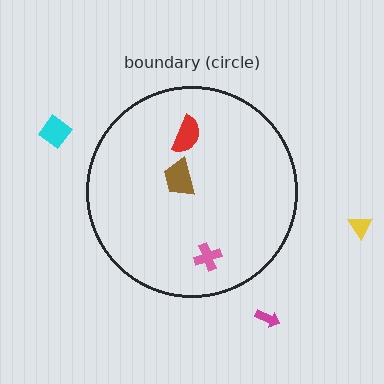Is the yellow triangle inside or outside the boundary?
Outside.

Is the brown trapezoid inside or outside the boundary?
Inside.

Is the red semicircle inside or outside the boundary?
Inside.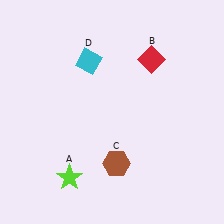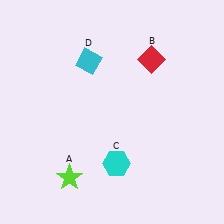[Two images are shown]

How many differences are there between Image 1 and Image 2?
There is 1 difference between the two images.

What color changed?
The hexagon (C) changed from brown in Image 1 to cyan in Image 2.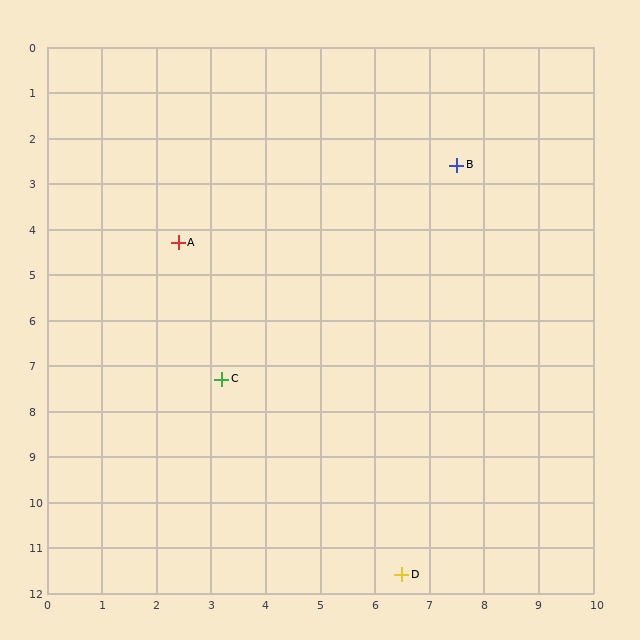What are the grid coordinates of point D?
Point D is at approximately (6.5, 11.6).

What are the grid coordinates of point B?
Point B is at approximately (7.5, 2.6).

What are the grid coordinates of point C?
Point C is at approximately (3.2, 7.3).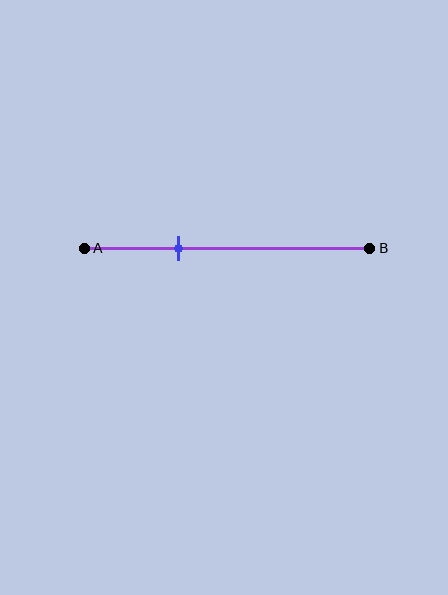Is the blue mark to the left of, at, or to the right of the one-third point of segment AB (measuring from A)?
The blue mark is approximately at the one-third point of segment AB.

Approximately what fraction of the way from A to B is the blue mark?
The blue mark is approximately 35% of the way from A to B.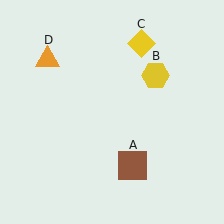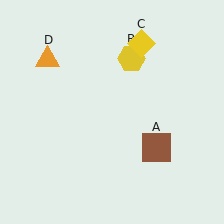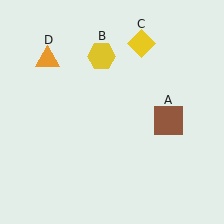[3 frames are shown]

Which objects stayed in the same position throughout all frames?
Yellow diamond (object C) and orange triangle (object D) remained stationary.